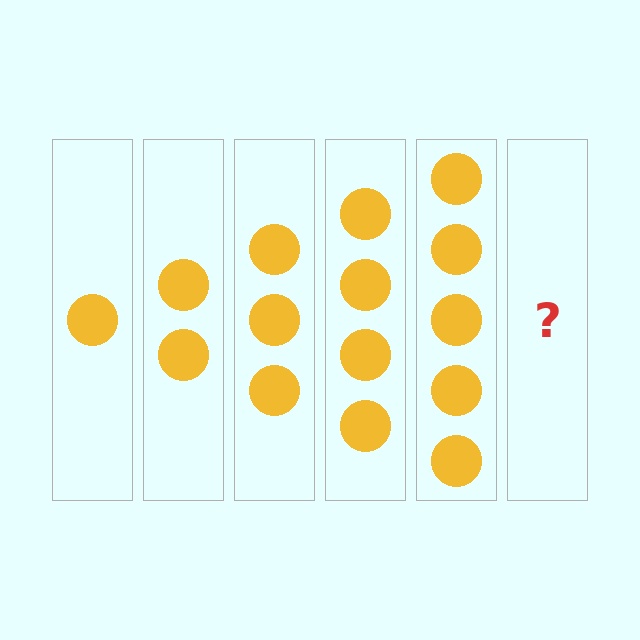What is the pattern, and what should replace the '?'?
The pattern is that each step adds one more circle. The '?' should be 6 circles.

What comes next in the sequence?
The next element should be 6 circles.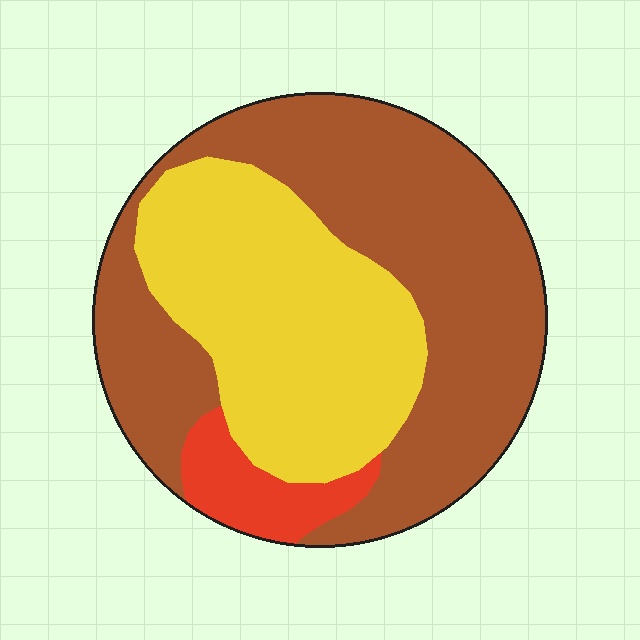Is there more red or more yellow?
Yellow.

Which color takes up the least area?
Red, at roughly 10%.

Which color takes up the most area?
Brown, at roughly 55%.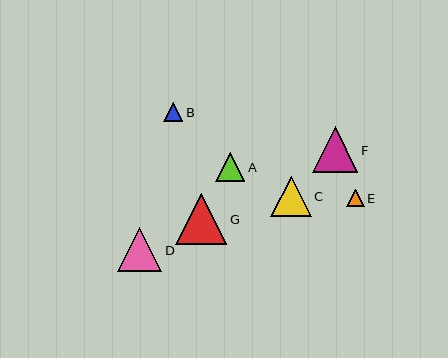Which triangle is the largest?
Triangle G is the largest with a size of approximately 52 pixels.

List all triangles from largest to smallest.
From largest to smallest: G, F, D, C, A, B, E.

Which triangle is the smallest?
Triangle E is the smallest with a size of approximately 17 pixels.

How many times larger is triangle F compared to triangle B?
Triangle F is approximately 2.4 times the size of triangle B.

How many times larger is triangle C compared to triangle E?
Triangle C is approximately 2.4 times the size of triangle E.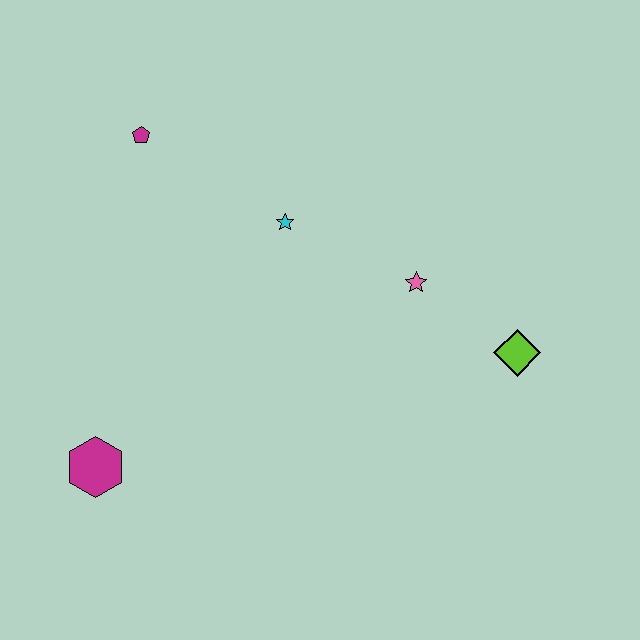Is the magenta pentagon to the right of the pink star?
No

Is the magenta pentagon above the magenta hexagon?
Yes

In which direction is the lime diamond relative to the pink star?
The lime diamond is to the right of the pink star.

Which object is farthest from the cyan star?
The magenta hexagon is farthest from the cyan star.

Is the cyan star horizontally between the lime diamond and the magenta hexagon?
Yes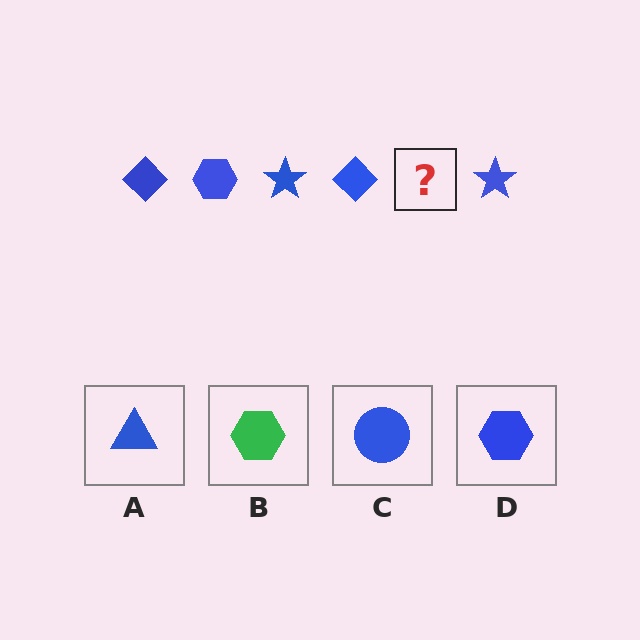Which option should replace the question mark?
Option D.